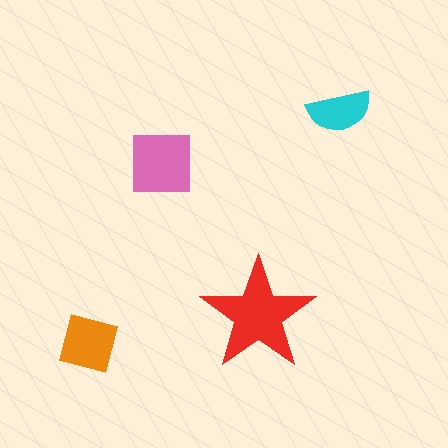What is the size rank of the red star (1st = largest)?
1st.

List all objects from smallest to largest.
The cyan semicircle, the orange square, the pink square, the red star.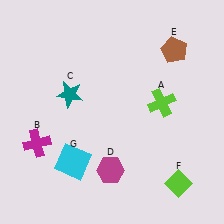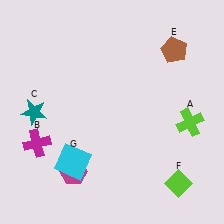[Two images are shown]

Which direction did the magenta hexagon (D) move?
The magenta hexagon (D) moved left.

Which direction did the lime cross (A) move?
The lime cross (A) moved right.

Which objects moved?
The objects that moved are: the lime cross (A), the teal star (C), the magenta hexagon (D).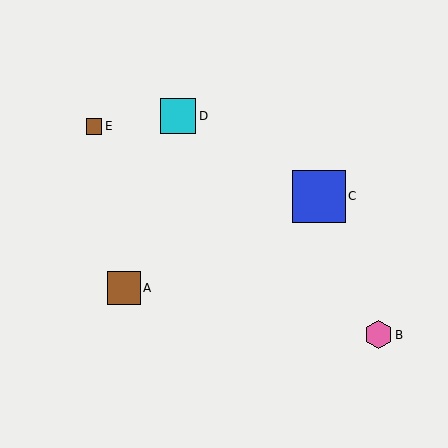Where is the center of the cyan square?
The center of the cyan square is at (178, 116).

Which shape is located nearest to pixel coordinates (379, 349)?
The pink hexagon (labeled B) at (378, 335) is nearest to that location.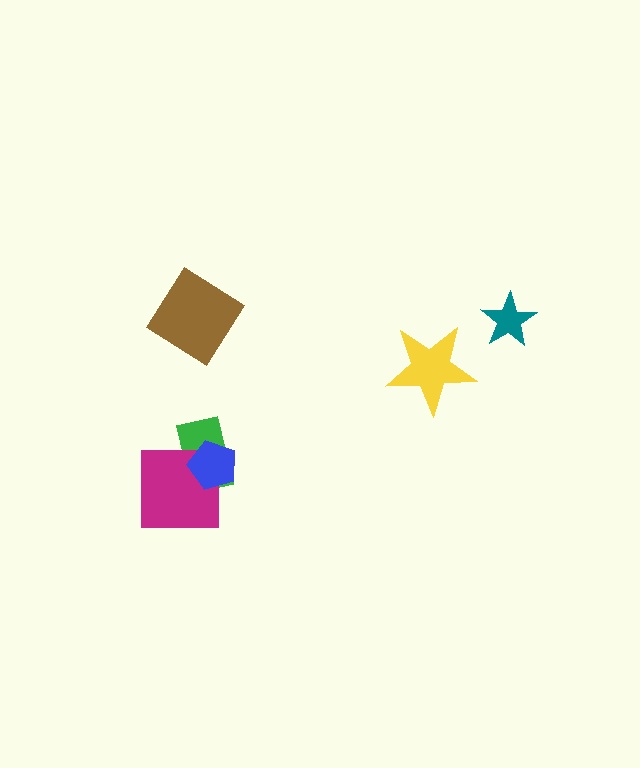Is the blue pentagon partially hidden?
No, no other shape covers it.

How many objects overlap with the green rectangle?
2 objects overlap with the green rectangle.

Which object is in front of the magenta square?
The blue pentagon is in front of the magenta square.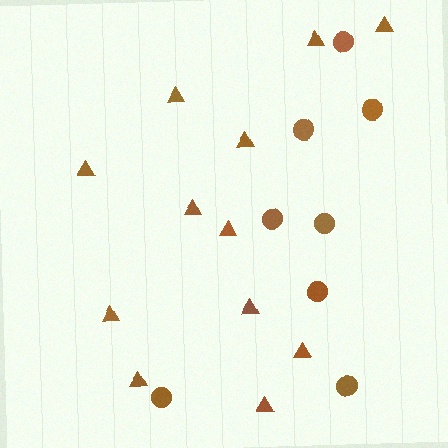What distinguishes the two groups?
There are 2 groups: one group of circles (8) and one group of triangles (12).